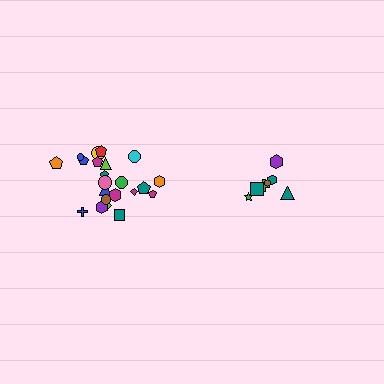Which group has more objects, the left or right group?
The left group.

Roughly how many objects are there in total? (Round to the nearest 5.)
Roughly 30 objects in total.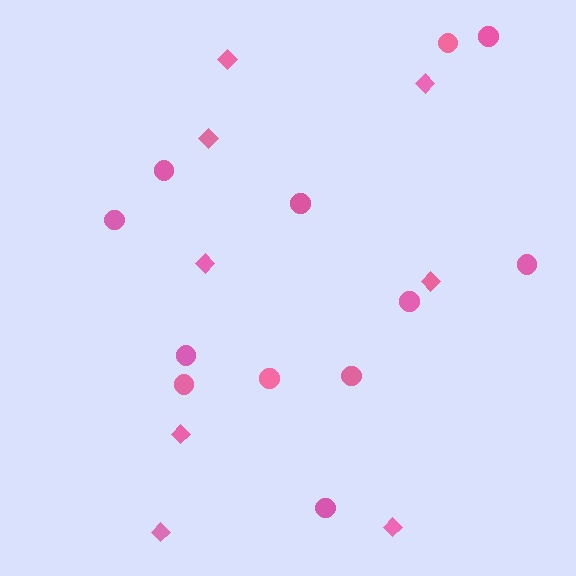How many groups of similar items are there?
There are 2 groups: one group of circles (12) and one group of diamonds (8).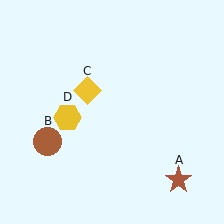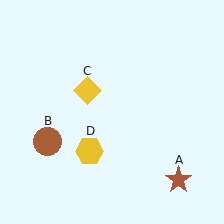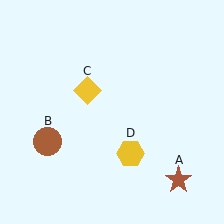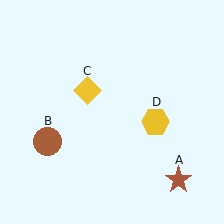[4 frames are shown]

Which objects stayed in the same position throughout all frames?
Brown star (object A) and brown circle (object B) and yellow diamond (object C) remained stationary.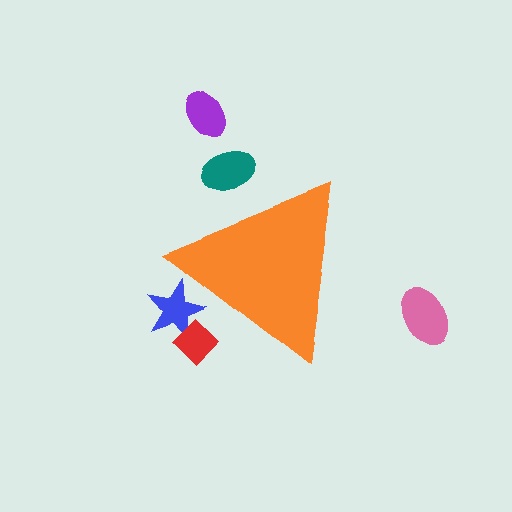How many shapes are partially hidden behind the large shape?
3 shapes are partially hidden.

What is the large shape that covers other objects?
An orange triangle.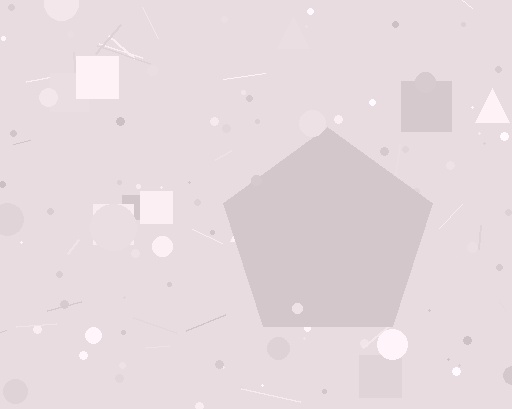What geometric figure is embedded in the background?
A pentagon is embedded in the background.